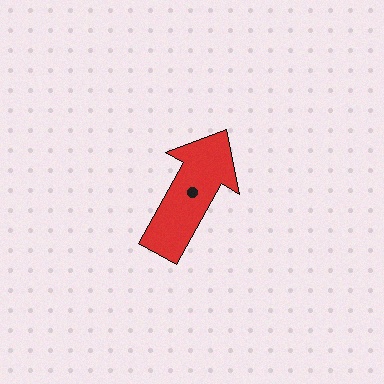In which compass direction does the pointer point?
Northeast.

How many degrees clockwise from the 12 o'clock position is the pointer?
Approximately 29 degrees.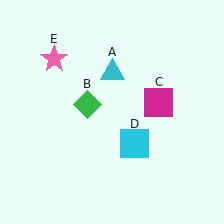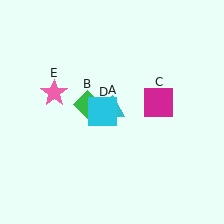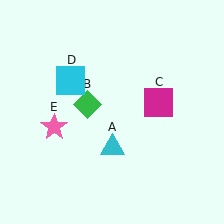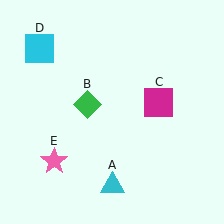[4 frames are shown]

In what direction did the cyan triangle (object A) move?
The cyan triangle (object A) moved down.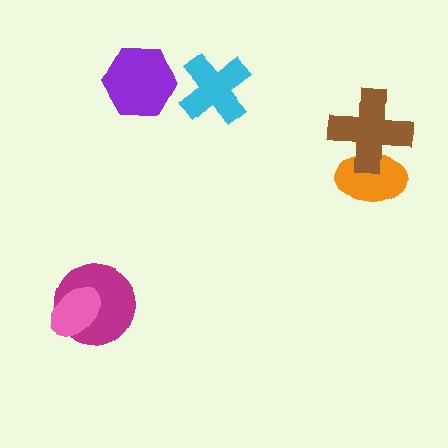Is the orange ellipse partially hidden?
Yes, it is partially covered by another shape.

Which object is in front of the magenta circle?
The pink ellipse is in front of the magenta circle.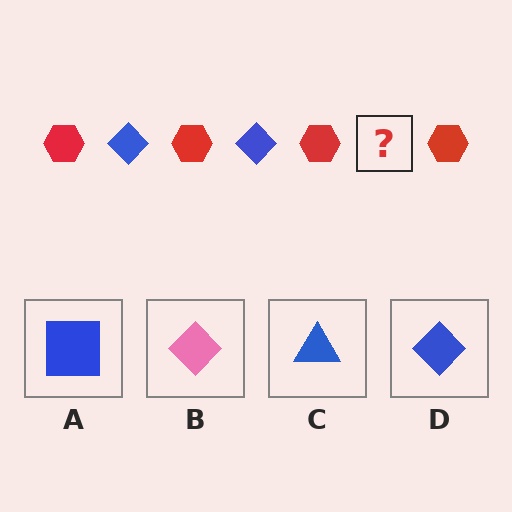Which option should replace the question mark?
Option D.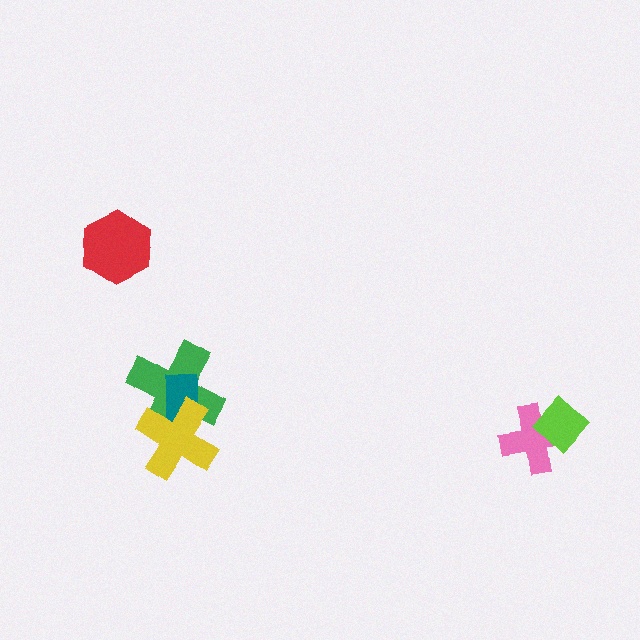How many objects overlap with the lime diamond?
1 object overlaps with the lime diamond.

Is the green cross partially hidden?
Yes, it is partially covered by another shape.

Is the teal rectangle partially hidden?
Yes, it is partially covered by another shape.